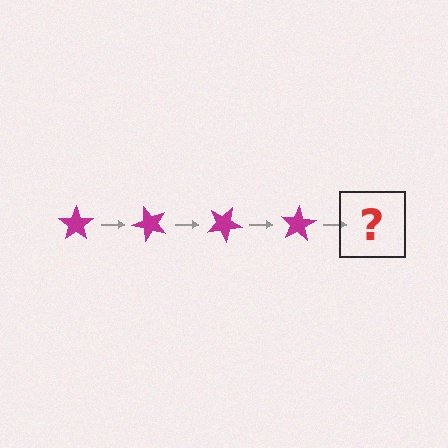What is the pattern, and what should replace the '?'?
The pattern is that the star rotates 50 degrees each step. The '?' should be a magenta star rotated 200 degrees.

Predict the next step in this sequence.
The next step is a magenta star rotated 200 degrees.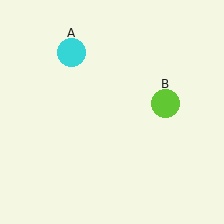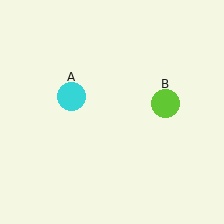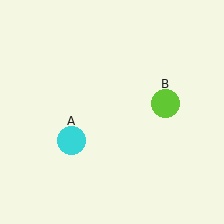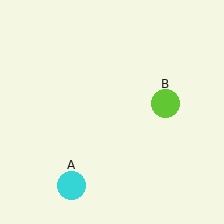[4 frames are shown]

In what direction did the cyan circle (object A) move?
The cyan circle (object A) moved down.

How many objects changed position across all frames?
1 object changed position: cyan circle (object A).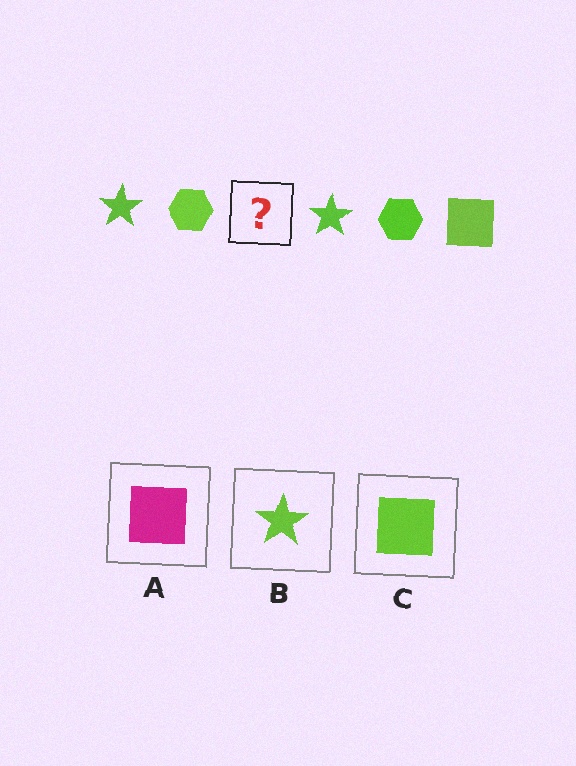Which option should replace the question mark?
Option C.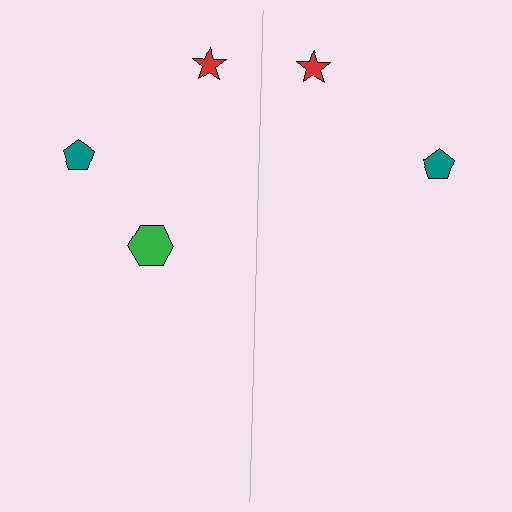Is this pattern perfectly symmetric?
No, the pattern is not perfectly symmetric. A green hexagon is missing from the right side.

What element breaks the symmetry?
A green hexagon is missing from the right side.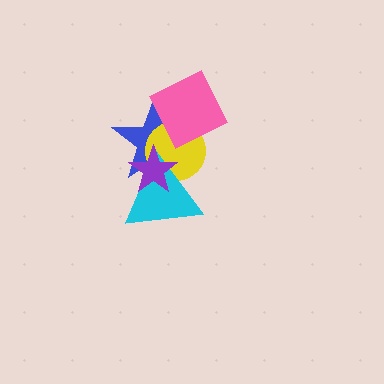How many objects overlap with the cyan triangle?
3 objects overlap with the cyan triangle.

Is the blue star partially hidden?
Yes, it is partially covered by another shape.